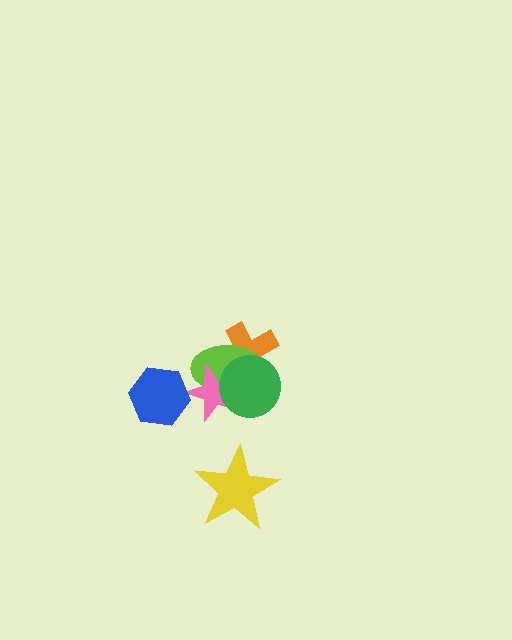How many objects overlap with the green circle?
3 objects overlap with the green circle.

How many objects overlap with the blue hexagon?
1 object overlaps with the blue hexagon.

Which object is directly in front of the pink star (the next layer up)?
The green circle is directly in front of the pink star.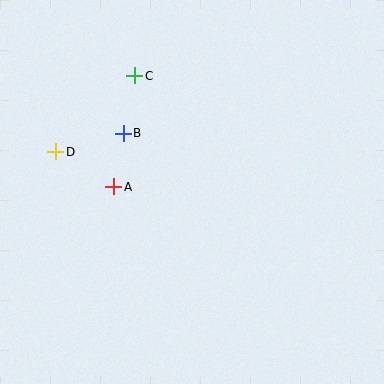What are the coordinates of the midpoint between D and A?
The midpoint between D and A is at (85, 169).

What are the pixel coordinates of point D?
Point D is at (56, 152).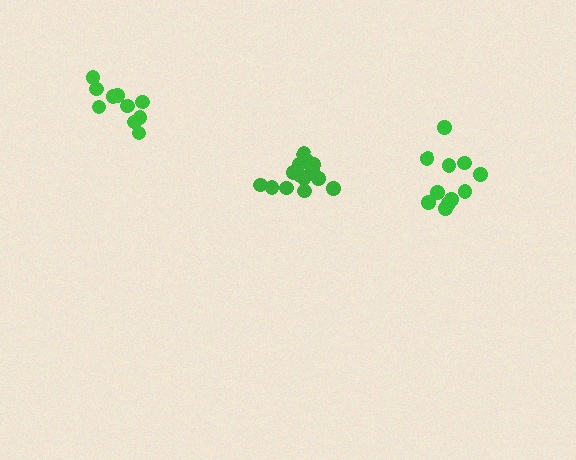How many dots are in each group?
Group 1: 11 dots, Group 2: 14 dots, Group 3: 10 dots (35 total).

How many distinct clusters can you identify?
There are 3 distinct clusters.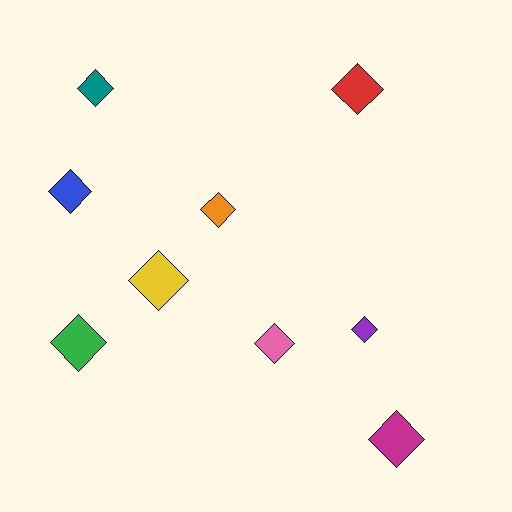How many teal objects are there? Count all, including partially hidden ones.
There is 1 teal object.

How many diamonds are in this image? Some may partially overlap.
There are 9 diamonds.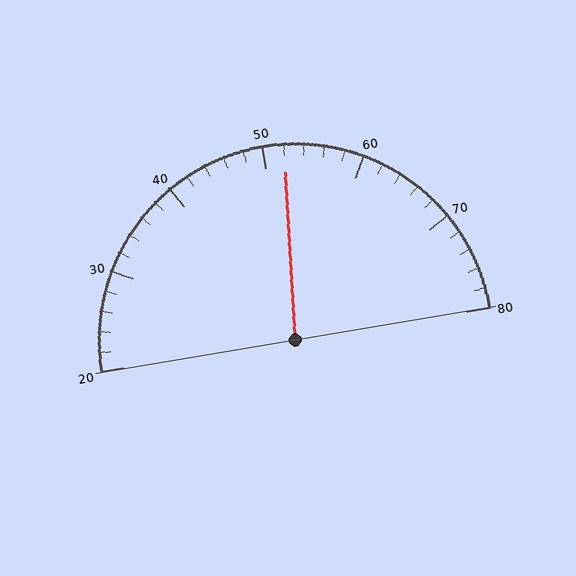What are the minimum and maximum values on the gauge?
The gauge ranges from 20 to 80.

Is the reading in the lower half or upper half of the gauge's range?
The reading is in the upper half of the range (20 to 80).